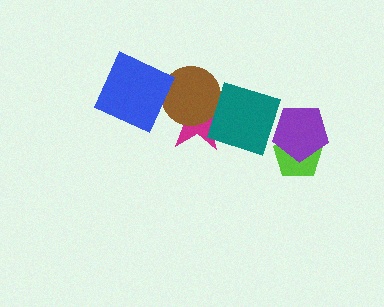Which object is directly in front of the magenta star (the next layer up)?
The brown circle is directly in front of the magenta star.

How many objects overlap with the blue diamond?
2 objects overlap with the blue diamond.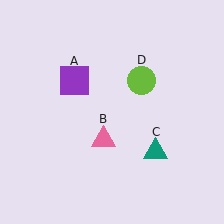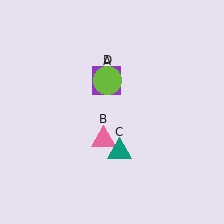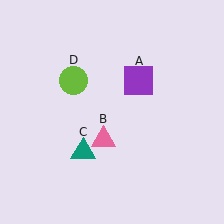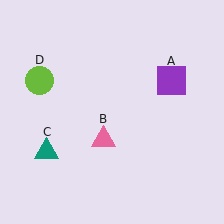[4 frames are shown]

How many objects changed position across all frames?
3 objects changed position: purple square (object A), teal triangle (object C), lime circle (object D).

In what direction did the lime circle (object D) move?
The lime circle (object D) moved left.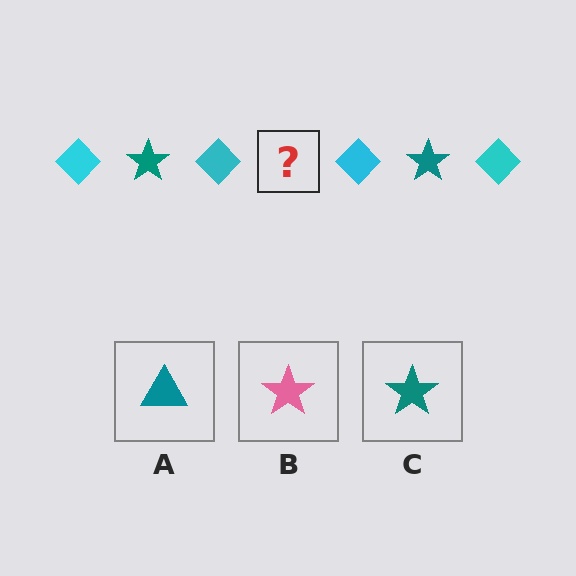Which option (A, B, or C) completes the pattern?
C.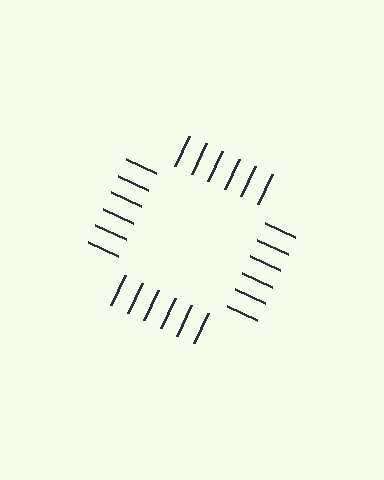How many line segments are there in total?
24 — 6 along each of the 4 edges.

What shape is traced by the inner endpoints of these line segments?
An illusory square — the line segments terminate on its edges but no continuous stroke is drawn.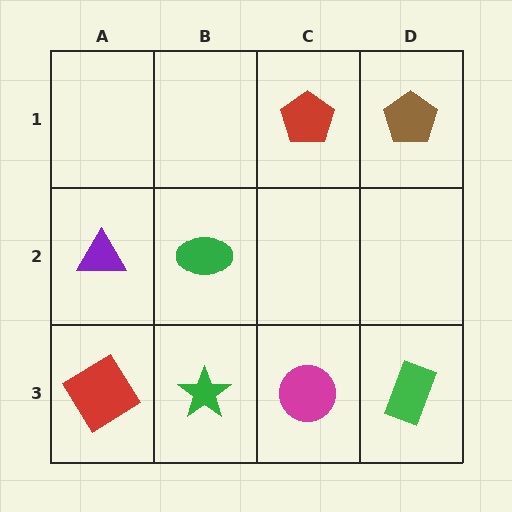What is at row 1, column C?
A red pentagon.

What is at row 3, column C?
A magenta circle.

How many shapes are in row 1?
2 shapes.